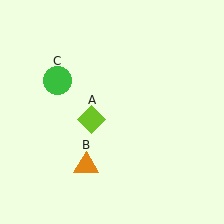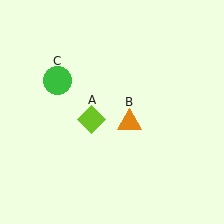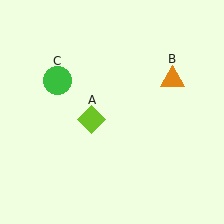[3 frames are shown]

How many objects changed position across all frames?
1 object changed position: orange triangle (object B).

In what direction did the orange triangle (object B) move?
The orange triangle (object B) moved up and to the right.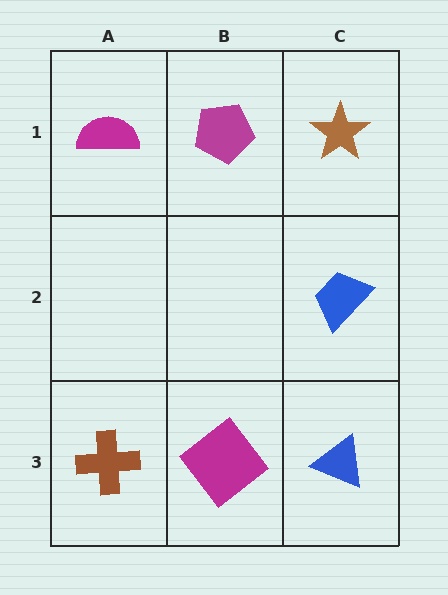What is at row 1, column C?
A brown star.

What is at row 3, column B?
A magenta diamond.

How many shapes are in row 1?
3 shapes.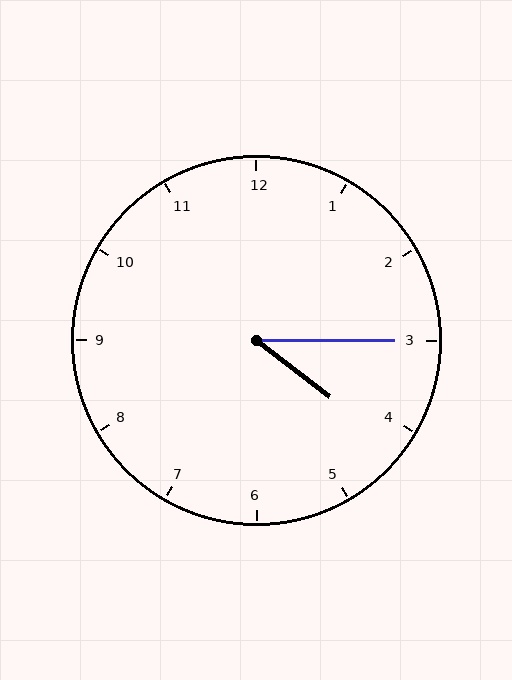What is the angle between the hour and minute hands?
Approximately 38 degrees.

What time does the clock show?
4:15.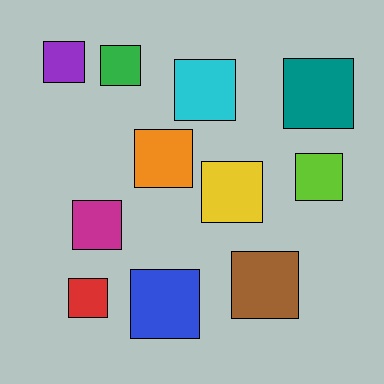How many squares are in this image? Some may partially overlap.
There are 11 squares.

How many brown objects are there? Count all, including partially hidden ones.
There is 1 brown object.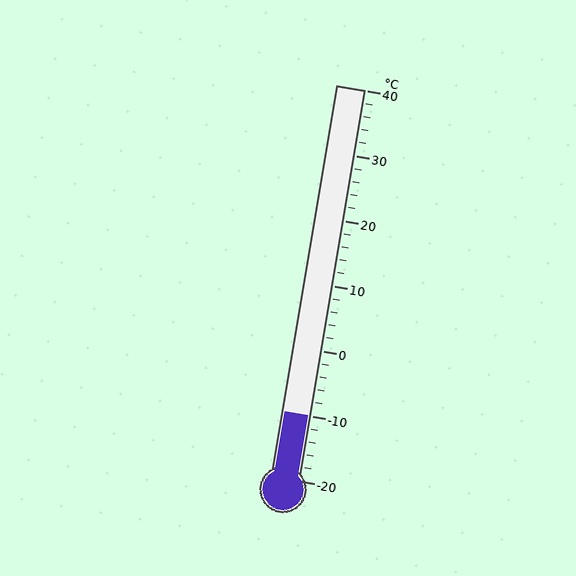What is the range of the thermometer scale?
The thermometer scale ranges from -20°C to 40°C.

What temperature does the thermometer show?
The thermometer shows approximately -10°C.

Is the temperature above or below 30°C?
The temperature is below 30°C.